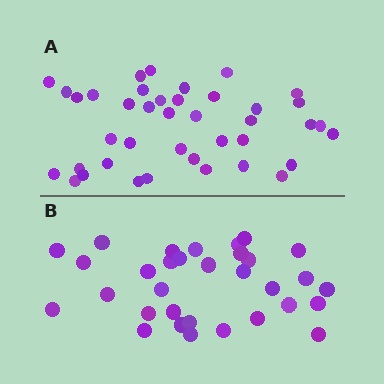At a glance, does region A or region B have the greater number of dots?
Region A (the top region) has more dots.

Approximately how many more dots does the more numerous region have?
Region A has roughly 8 or so more dots than region B.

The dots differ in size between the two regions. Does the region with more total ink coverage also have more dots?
No. Region B has more total ink coverage because its dots are larger, but region A actually contains more individual dots. Total area can be misleading — the number of items is what matters here.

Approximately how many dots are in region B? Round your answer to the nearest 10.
About 30 dots. (The exact count is 32, which rounds to 30.)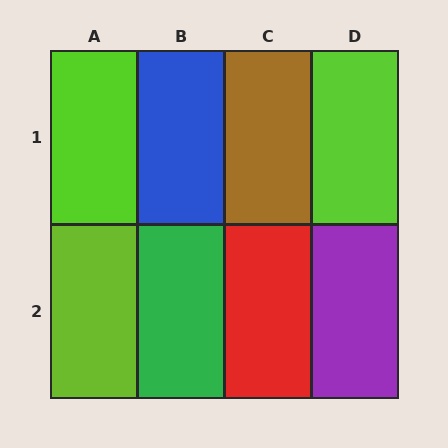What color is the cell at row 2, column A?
Lime.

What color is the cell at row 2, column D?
Purple.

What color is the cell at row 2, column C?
Red.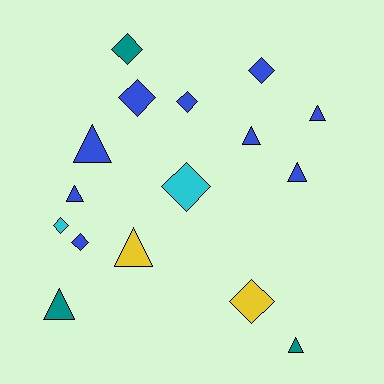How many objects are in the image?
There are 16 objects.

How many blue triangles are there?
There are 5 blue triangles.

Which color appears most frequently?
Blue, with 9 objects.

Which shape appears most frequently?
Diamond, with 8 objects.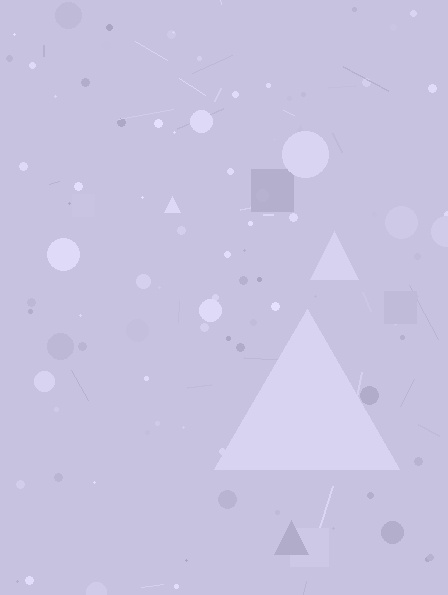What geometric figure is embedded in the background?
A triangle is embedded in the background.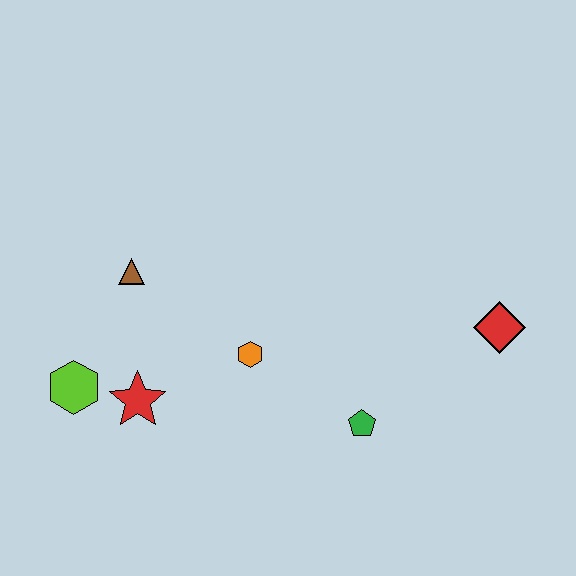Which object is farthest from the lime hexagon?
The red diamond is farthest from the lime hexagon.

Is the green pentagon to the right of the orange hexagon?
Yes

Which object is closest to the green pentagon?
The orange hexagon is closest to the green pentagon.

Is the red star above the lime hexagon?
No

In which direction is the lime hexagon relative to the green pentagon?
The lime hexagon is to the left of the green pentagon.